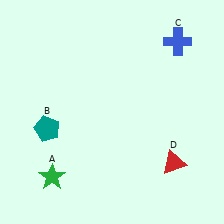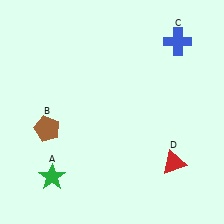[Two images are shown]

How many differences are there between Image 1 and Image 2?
There is 1 difference between the two images.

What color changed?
The pentagon (B) changed from teal in Image 1 to brown in Image 2.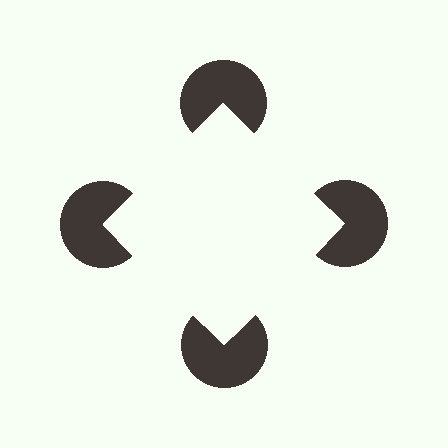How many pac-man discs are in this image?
There are 4 — one at each vertex of the illusory square.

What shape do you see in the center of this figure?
An illusory square — its edges are inferred from the aligned wedge cuts in the pac-man discs, not physically drawn.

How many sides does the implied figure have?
4 sides.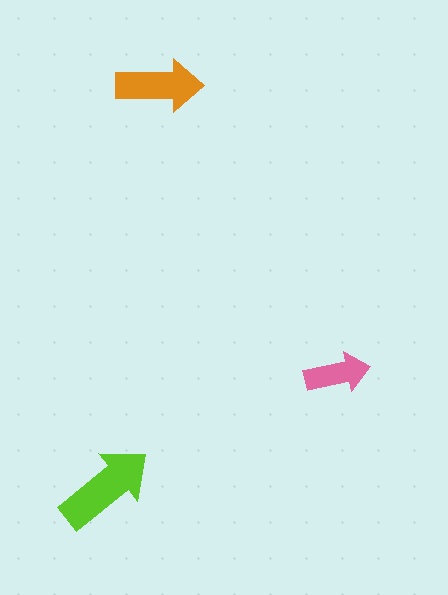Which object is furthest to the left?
The lime arrow is leftmost.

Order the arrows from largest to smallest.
the lime one, the orange one, the pink one.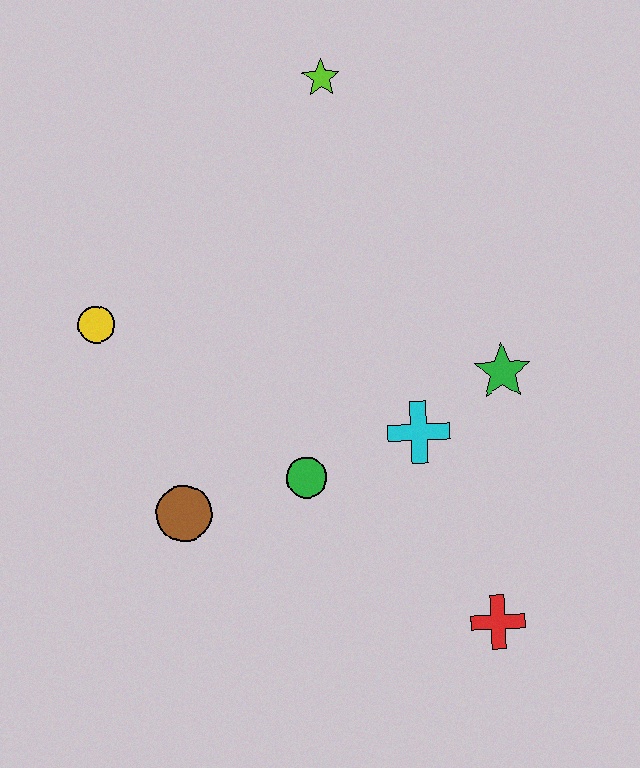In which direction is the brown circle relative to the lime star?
The brown circle is below the lime star.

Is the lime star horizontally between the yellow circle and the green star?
Yes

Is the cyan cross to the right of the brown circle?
Yes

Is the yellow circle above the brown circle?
Yes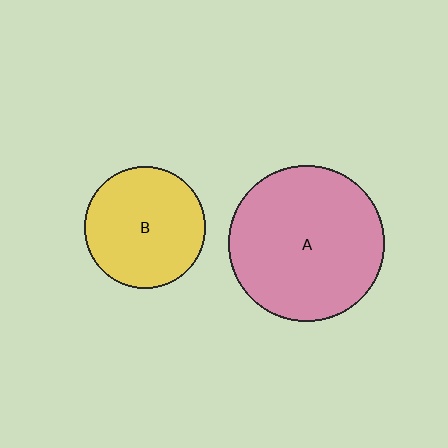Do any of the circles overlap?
No, none of the circles overlap.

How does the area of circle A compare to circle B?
Approximately 1.6 times.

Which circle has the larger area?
Circle A (pink).